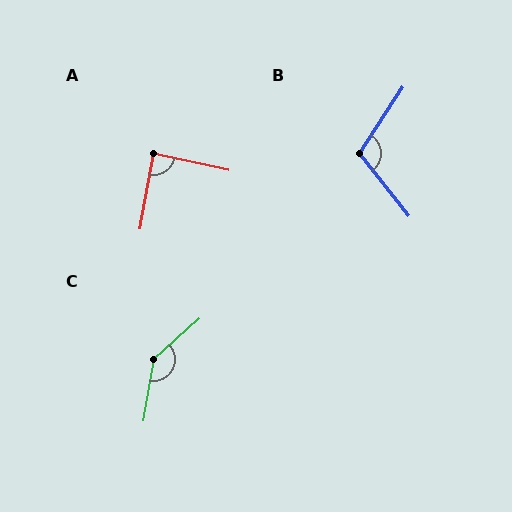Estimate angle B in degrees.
Approximately 108 degrees.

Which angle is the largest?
C, at approximately 141 degrees.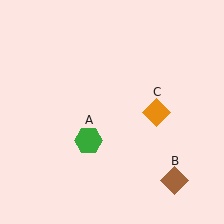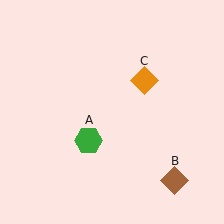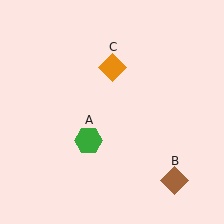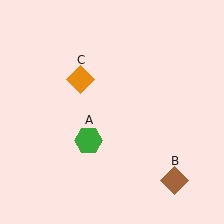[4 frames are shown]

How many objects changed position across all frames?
1 object changed position: orange diamond (object C).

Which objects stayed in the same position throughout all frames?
Green hexagon (object A) and brown diamond (object B) remained stationary.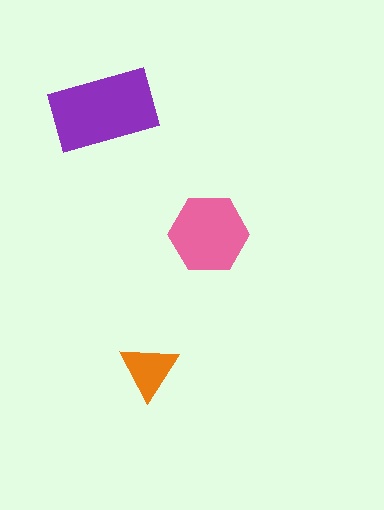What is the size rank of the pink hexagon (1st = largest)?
2nd.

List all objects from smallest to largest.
The orange triangle, the pink hexagon, the purple rectangle.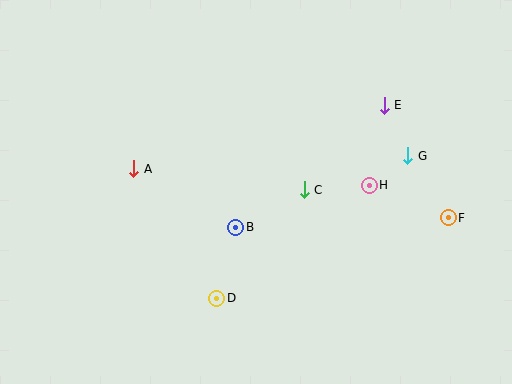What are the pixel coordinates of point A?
Point A is at (134, 169).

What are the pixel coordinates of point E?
Point E is at (384, 105).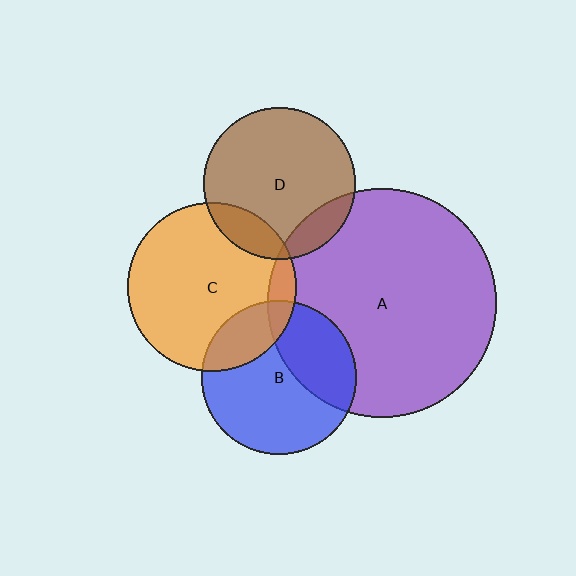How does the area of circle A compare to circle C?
Approximately 1.8 times.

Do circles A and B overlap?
Yes.